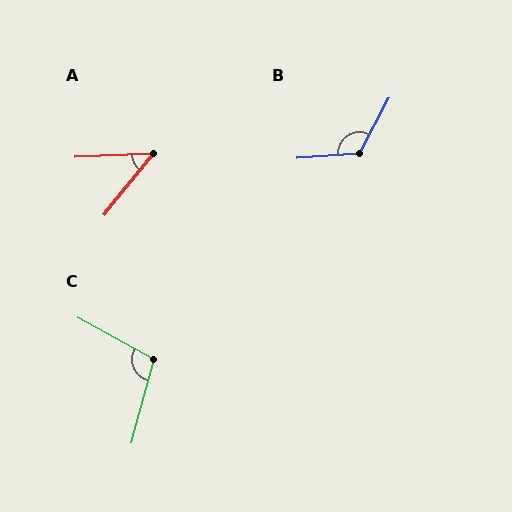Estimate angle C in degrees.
Approximately 104 degrees.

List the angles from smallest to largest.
A (48°), C (104°), B (121°).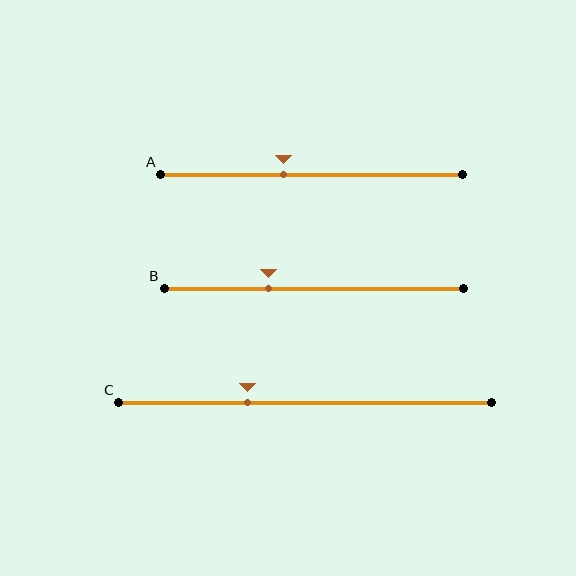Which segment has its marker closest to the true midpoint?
Segment A has its marker closest to the true midpoint.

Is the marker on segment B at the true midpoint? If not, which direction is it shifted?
No, the marker on segment B is shifted to the left by about 15% of the segment length.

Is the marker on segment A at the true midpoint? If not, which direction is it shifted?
No, the marker on segment A is shifted to the left by about 9% of the segment length.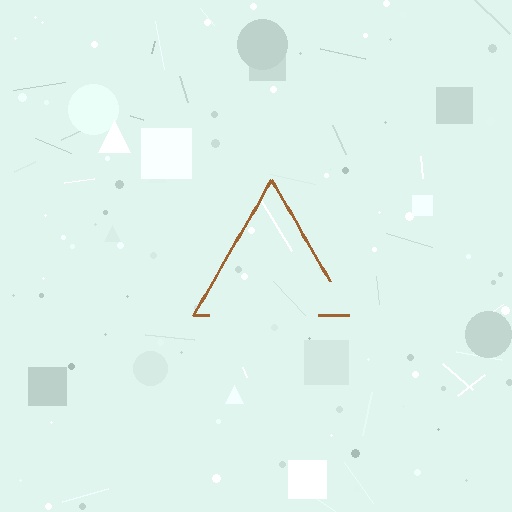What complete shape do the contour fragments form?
The contour fragments form a triangle.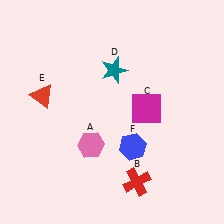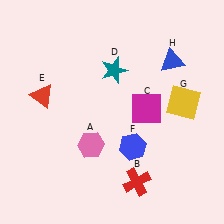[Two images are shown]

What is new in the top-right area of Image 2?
A yellow square (G) was added in the top-right area of Image 2.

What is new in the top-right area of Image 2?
A blue triangle (H) was added in the top-right area of Image 2.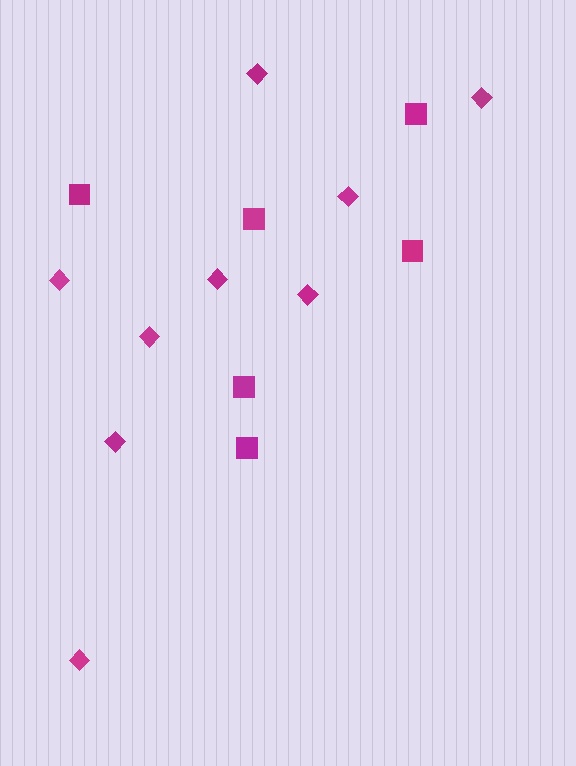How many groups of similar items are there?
There are 2 groups: one group of diamonds (9) and one group of squares (6).